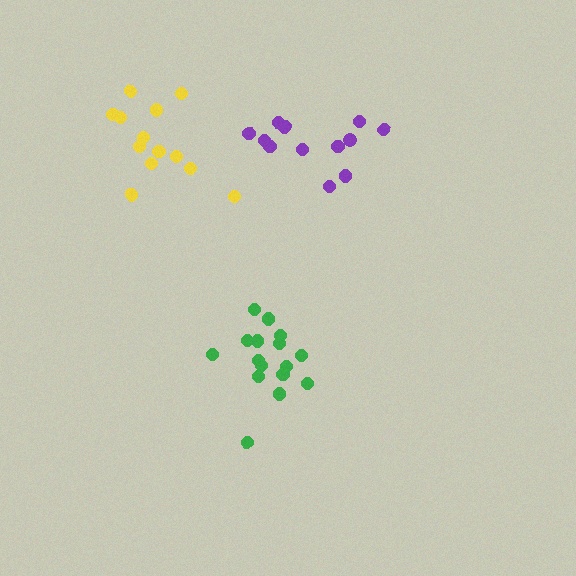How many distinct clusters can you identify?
There are 3 distinct clusters.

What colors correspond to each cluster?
The clusters are colored: purple, yellow, green.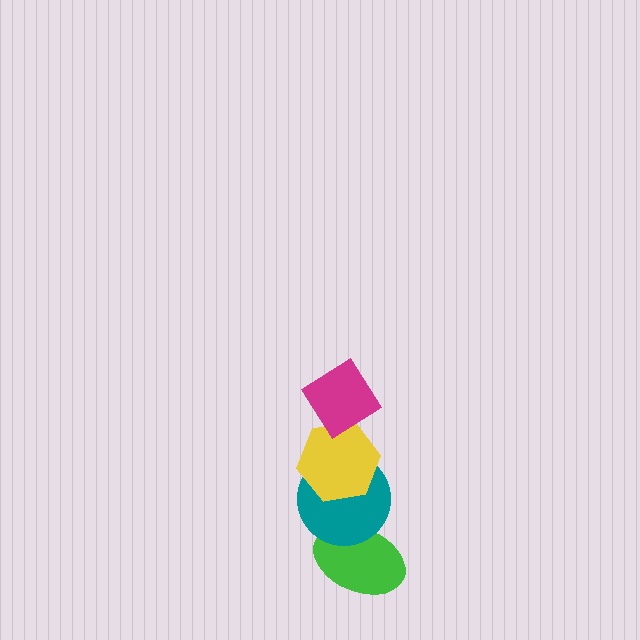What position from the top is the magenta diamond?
The magenta diamond is 1st from the top.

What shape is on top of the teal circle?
The yellow hexagon is on top of the teal circle.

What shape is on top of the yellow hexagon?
The magenta diamond is on top of the yellow hexagon.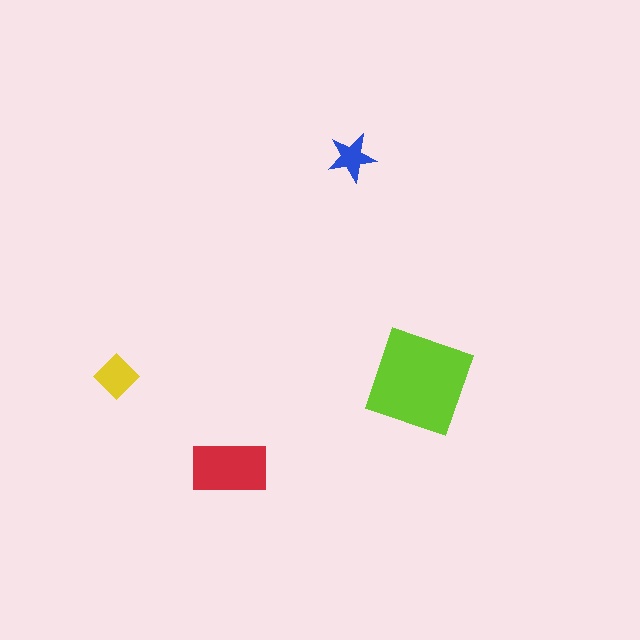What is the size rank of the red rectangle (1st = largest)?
2nd.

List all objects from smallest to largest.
The blue star, the yellow diamond, the red rectangle, the lime square.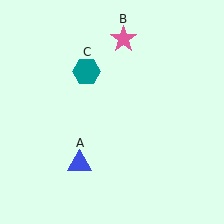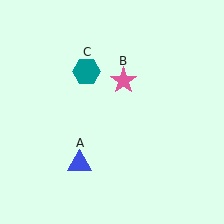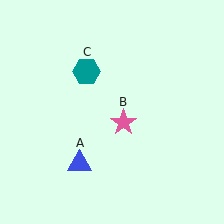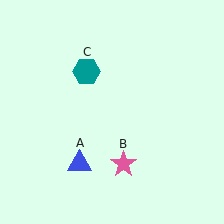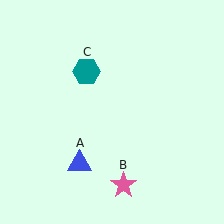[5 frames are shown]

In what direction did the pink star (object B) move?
The pink star (object B) moved down.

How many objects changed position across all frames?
1 object changed position: pink star (object B).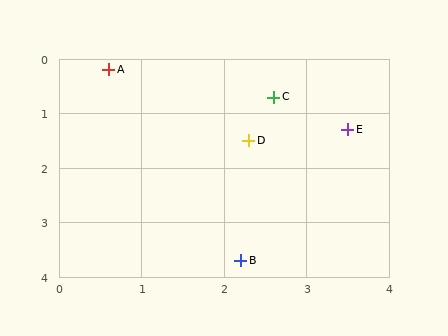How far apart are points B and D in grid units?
Points B and D are about 2.2 grid units apart.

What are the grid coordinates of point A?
Point A is at approximately (0.6, 0.2).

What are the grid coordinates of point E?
Point E is at approximately (3.5, 1.3).